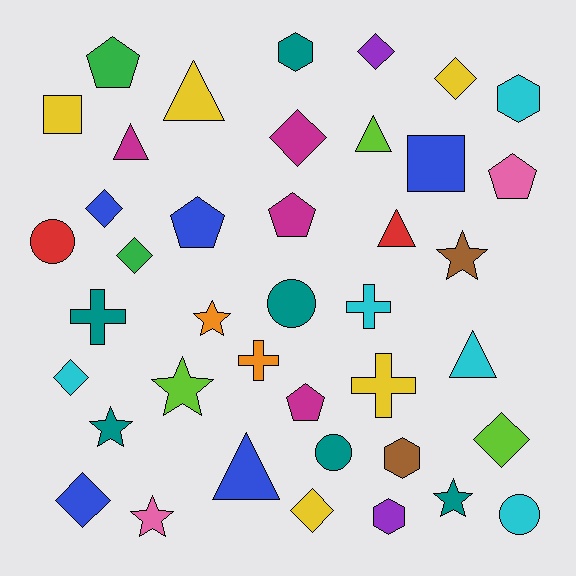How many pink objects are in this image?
There are 2 pink objects.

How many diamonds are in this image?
There are 9 diamonds.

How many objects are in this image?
There are 40 objects.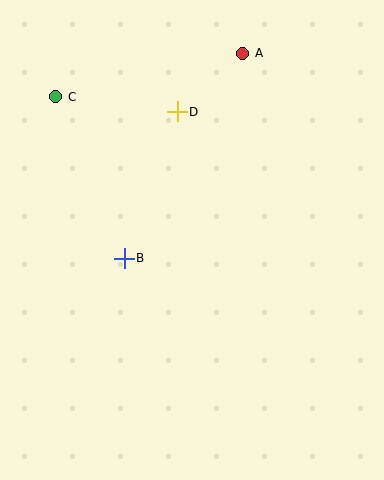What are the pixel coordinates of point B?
Point B is at (124, 258).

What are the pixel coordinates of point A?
Point A is at (243, 53).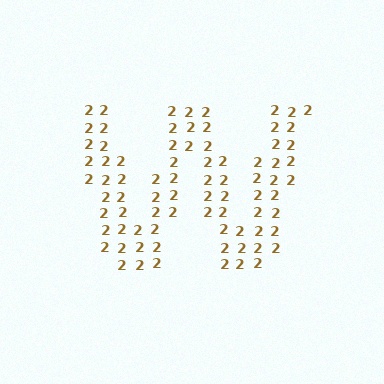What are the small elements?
The small elements are digit 2's.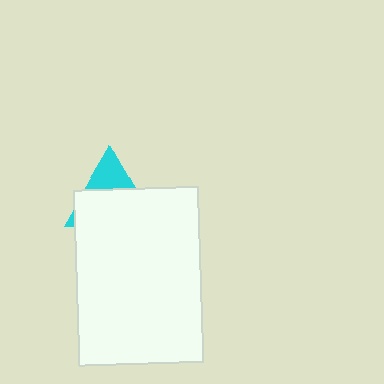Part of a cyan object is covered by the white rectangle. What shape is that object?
It is a triangle.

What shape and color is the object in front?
The object in front is a white rectangle.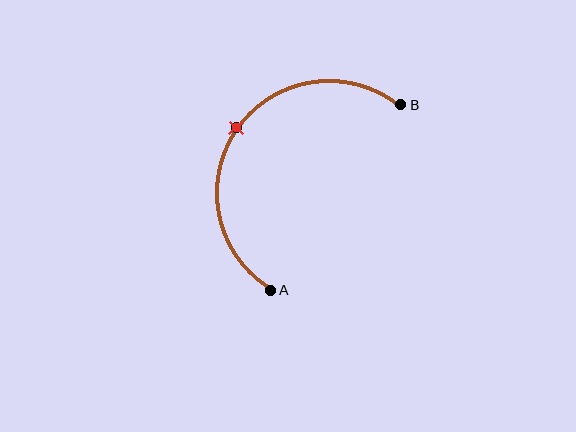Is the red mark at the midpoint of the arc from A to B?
Yes. The red mark lies on the arc at equal arc-length from both A and B — it is the arc midpoint.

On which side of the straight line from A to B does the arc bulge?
The arc bulges above and to the left of the straight line connecting A and B.